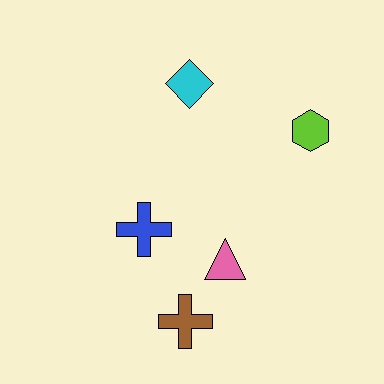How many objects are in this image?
There are 5 objects.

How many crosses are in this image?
There are 2 crosses.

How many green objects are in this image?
There are no green objects.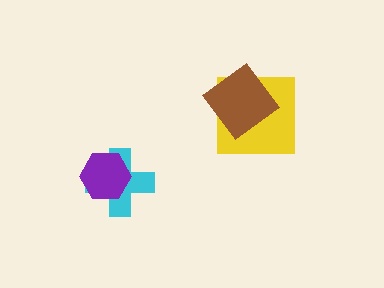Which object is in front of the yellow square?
The brown diamond is in front of the yellow square.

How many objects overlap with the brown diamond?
1 object overlaps with the brown diamond.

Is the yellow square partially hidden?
Yes, it is partially covered by another shape.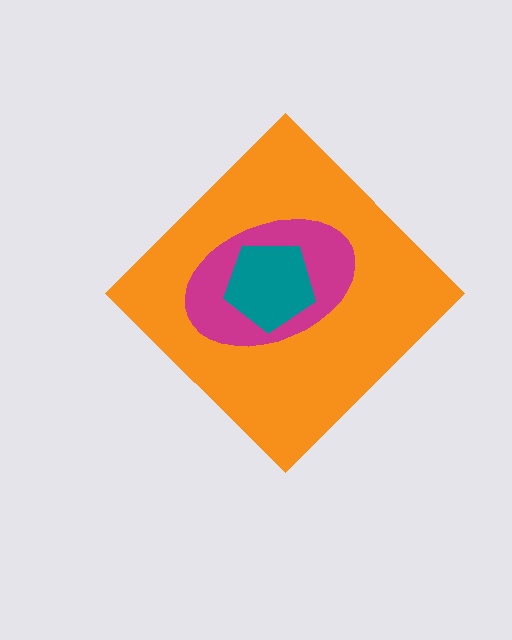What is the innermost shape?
The teal pentagon.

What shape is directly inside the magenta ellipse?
The teal pentagon.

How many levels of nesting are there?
3.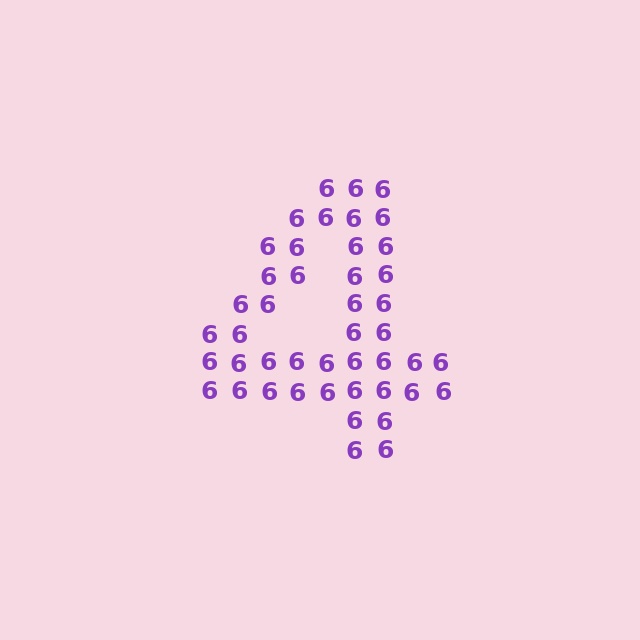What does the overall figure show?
The overall figure shows the digit 4.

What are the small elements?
The small elements are digit 6's.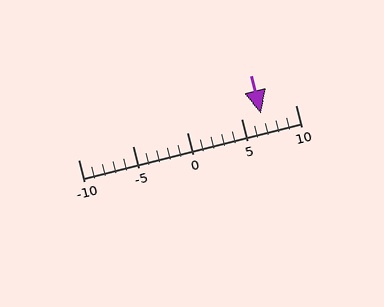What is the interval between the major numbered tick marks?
The major tick marks are spaced 5 units apart.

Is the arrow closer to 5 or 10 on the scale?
The arrow is closer to 5.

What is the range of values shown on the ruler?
The ruler shows values from -10 to 10.